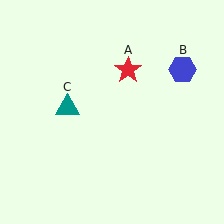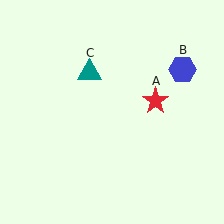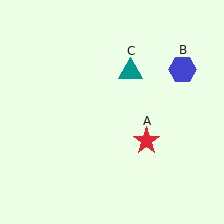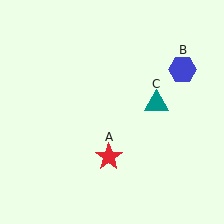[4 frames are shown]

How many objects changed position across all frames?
2 objects changed position: red star (object A), teal triangle (object C).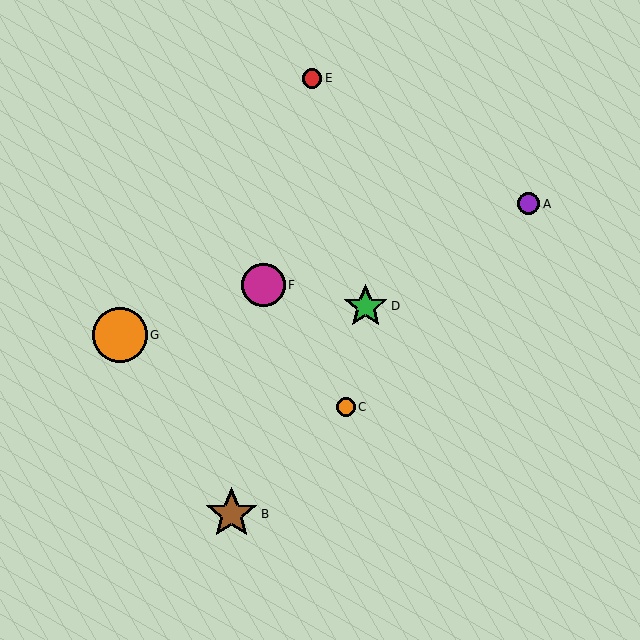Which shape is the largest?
The orange circle (labeled G) is the largest.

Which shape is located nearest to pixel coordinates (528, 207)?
The purple circle (labeled A) at (529, 204) is nearest to that location.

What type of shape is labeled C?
Shape C is an orange circle.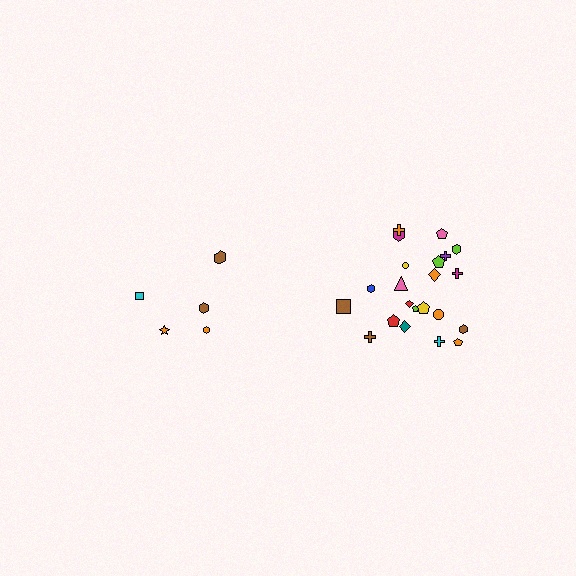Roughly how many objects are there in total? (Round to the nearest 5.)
Roughly 25 objects in total.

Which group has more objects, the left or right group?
The right group.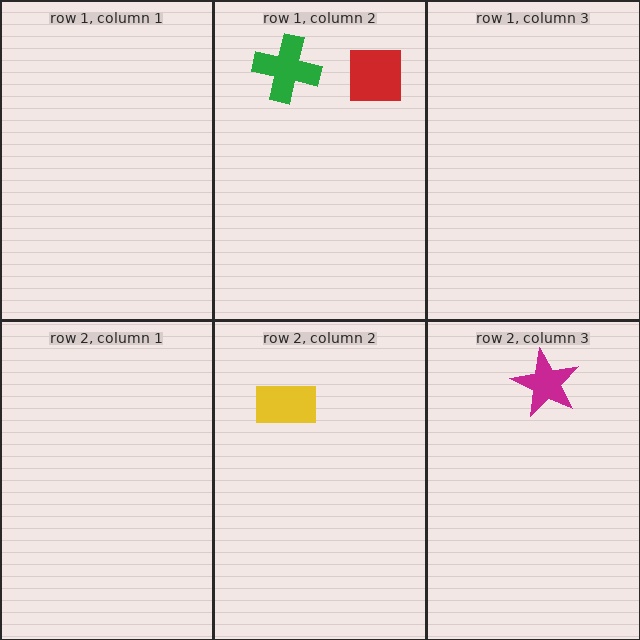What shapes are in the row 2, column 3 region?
The magenta star.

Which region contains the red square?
The row 1, column 2 region.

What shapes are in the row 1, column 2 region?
The red square, the green cross.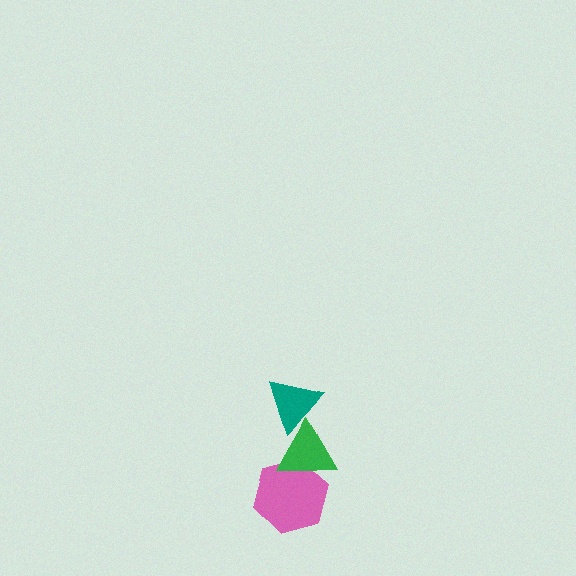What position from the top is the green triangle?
The green triangle is 2nd from the top.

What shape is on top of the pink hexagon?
The green triangle is on top of the pink hexagon.